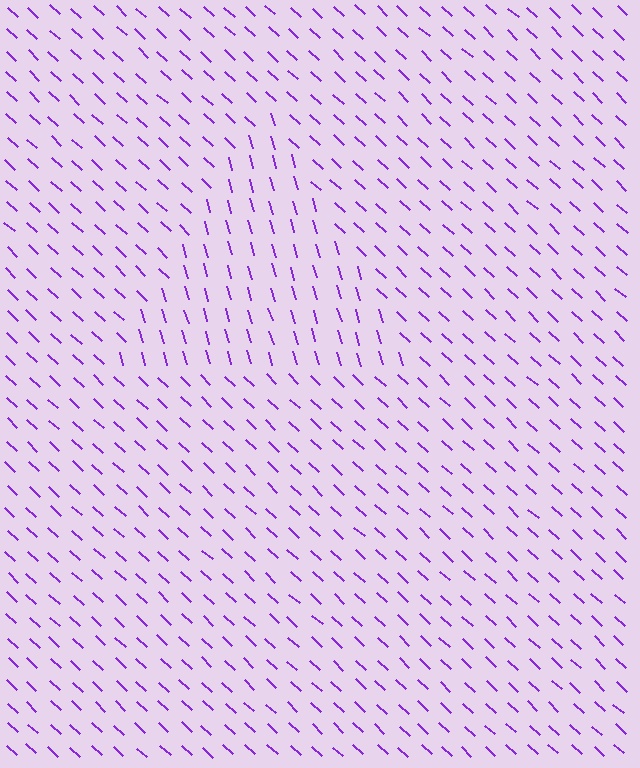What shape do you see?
I see a triangle.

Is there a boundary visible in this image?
Yes, there is a texture boundary formed by a change in line orientation.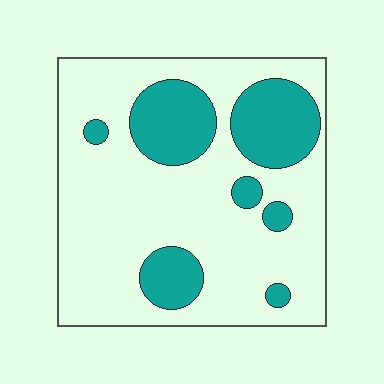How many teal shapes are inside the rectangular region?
7.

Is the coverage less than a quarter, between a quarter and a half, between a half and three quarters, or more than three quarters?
Between a quarter and a half.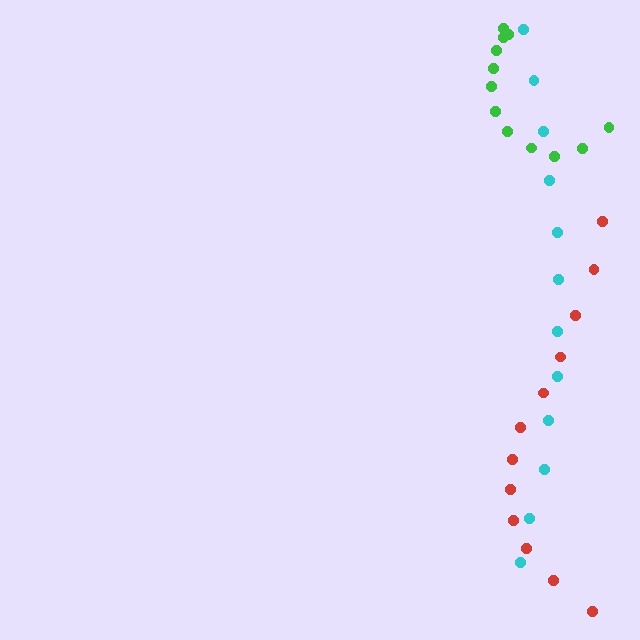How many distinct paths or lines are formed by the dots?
There are 3 distinct paths.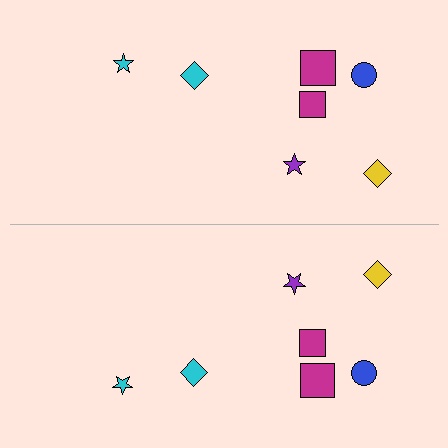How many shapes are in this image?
There are 14 shapes in this image.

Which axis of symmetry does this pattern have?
The pattern has a horizontal axis of symmetry running through the center of the image.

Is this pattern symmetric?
Yes, this pattern has bilateral (reflection) symmetry.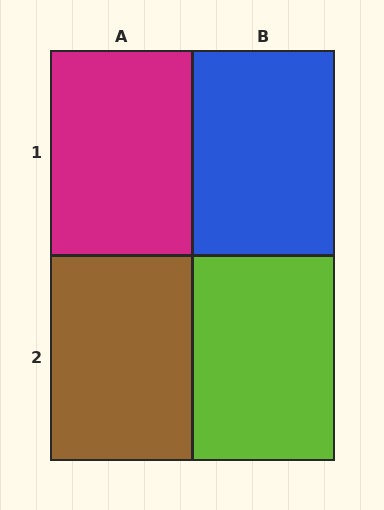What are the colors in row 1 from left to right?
Magenta, blue.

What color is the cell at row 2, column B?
Lime.